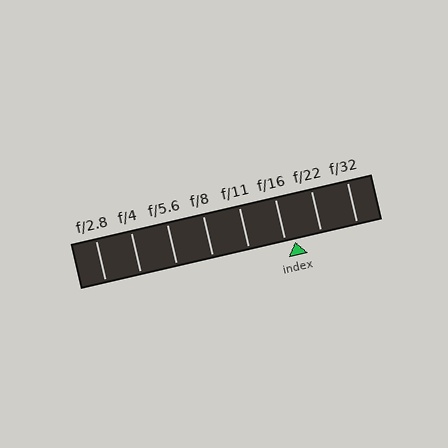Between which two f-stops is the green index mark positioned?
The index mark is between f/16 and f/22.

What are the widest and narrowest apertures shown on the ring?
The widest aperture shown is f/2.8 and the narrowest is f/32.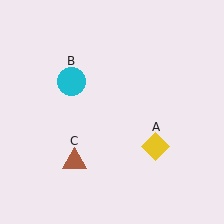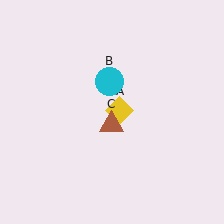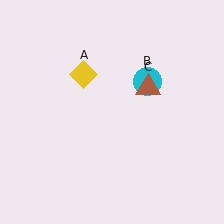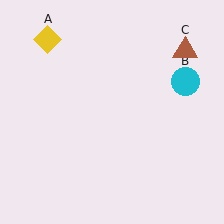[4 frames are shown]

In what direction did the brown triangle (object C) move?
The brown triangle (object C) moved up and to the right.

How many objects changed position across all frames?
3 objects changed position: yellow diamond (object A), cyan circle (object B), brown triangle (object C).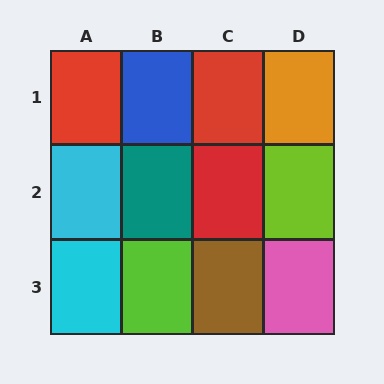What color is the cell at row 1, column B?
Blue.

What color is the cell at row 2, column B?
Teal.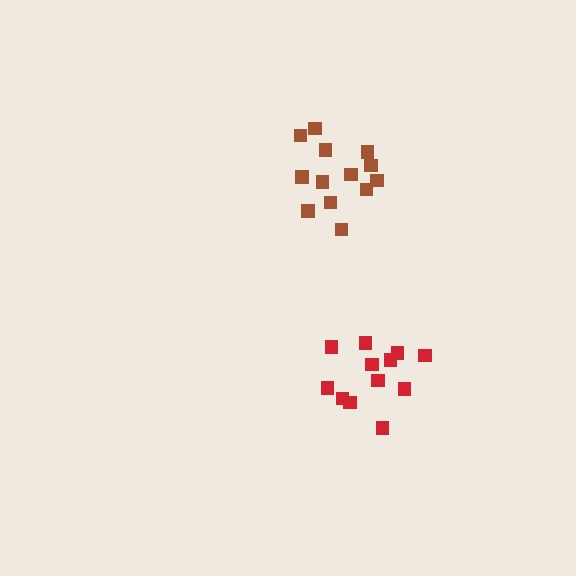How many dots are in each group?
Group 1: 12 dots, Group 2: 13 dots (25 total).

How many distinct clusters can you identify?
There are 2 distinct clusters.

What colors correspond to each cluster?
The clusters are colored: red, brown.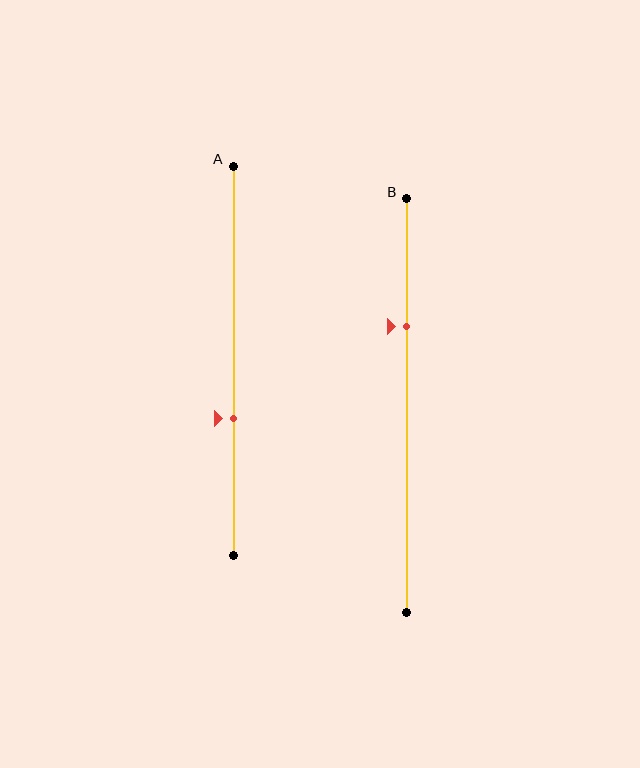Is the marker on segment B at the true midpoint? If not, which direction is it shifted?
No, the marker on segment B is shifted upward by about 19% of the segment length.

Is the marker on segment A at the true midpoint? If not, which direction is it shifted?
No, the marker on segment A is shifted downward by about 15% of the segment length.